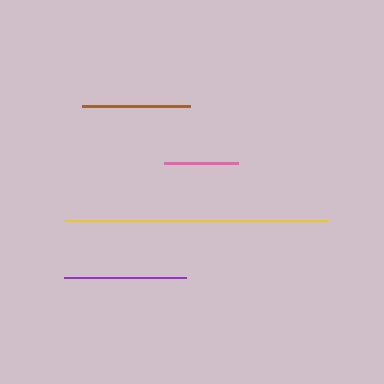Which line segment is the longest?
The yellow line is the longest at approximately 262 pixels.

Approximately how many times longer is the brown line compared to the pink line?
The brown line is approximately 1.5 times the length of the pink line.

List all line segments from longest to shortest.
From longest to shortest: yellow, purple, brown, pink.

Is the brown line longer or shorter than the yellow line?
The yellow line is longer than the brown line.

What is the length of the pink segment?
The pink segment is approximately 74 pixels long.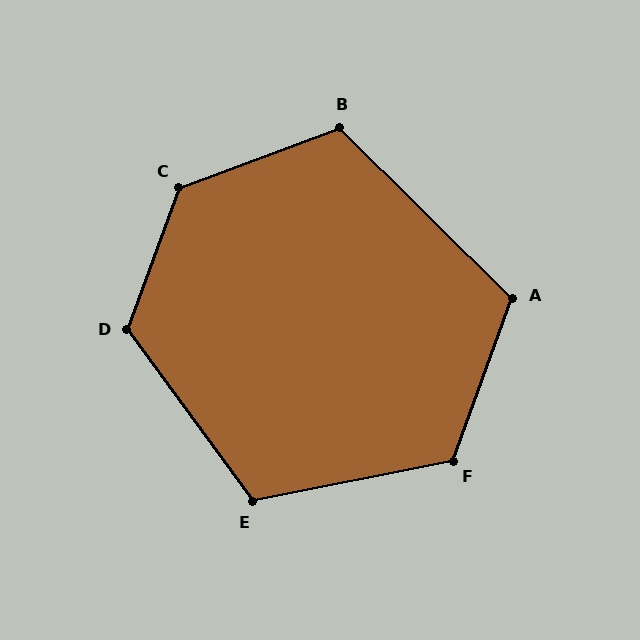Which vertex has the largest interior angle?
C, at approximately 131 degrees.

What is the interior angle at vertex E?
Approximately 115 degrees (obtuse).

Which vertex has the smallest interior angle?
A, at approximately 115 degrees.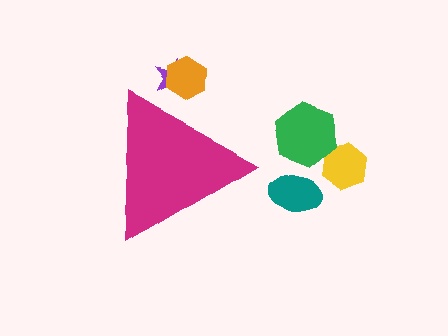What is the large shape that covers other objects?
A magenta triangle.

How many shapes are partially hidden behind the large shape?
2 shapes are partially hidden.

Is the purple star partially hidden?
Yes, the purple star is partially hidden behind the magenta triangle.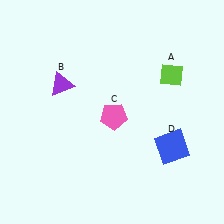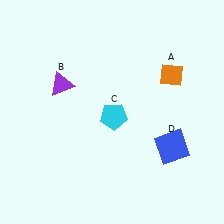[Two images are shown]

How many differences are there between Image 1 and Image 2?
There are 2 differences between the two images.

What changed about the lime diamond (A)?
In Image 1, A is lime. In Image 2, it changed to orange.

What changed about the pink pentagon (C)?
In Image 1, C is pink. In Image 2, it changed to cyan.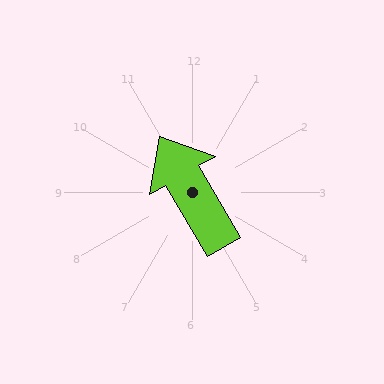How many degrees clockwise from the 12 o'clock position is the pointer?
Approximately 330 degrees.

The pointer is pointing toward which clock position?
Roughly 11 o'clock.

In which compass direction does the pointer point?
Northwest.